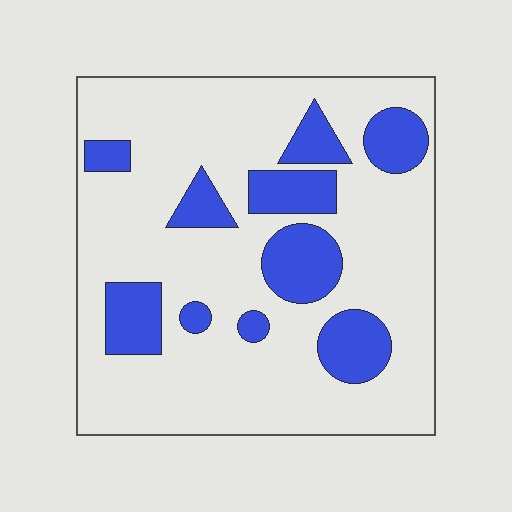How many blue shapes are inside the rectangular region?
10.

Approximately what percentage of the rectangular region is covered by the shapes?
Approximately 25%.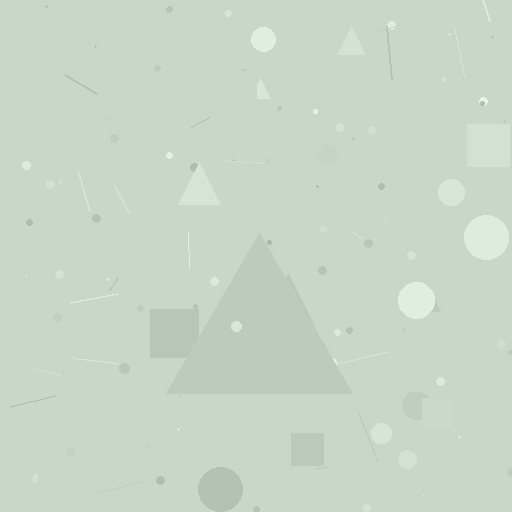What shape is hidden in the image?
A triangle is hidden in the image.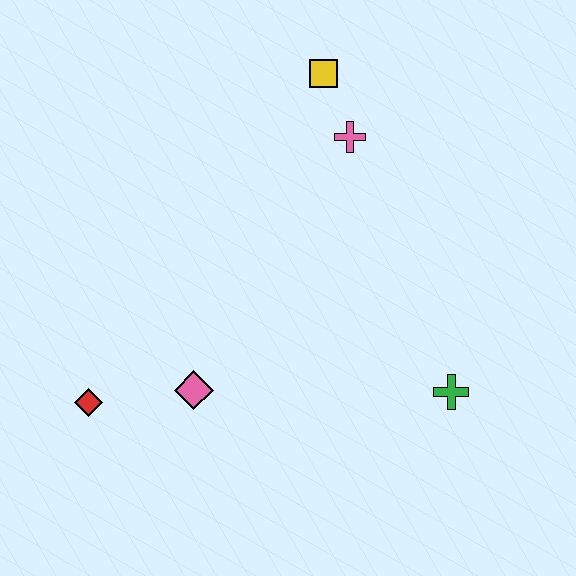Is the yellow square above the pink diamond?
Yes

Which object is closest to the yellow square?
The pink cross is closest to the yellow square.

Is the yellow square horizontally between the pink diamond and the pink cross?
Yes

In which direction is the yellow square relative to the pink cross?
The yellow square is above the pink cross.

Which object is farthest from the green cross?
The red diamond is farthest from the green cross.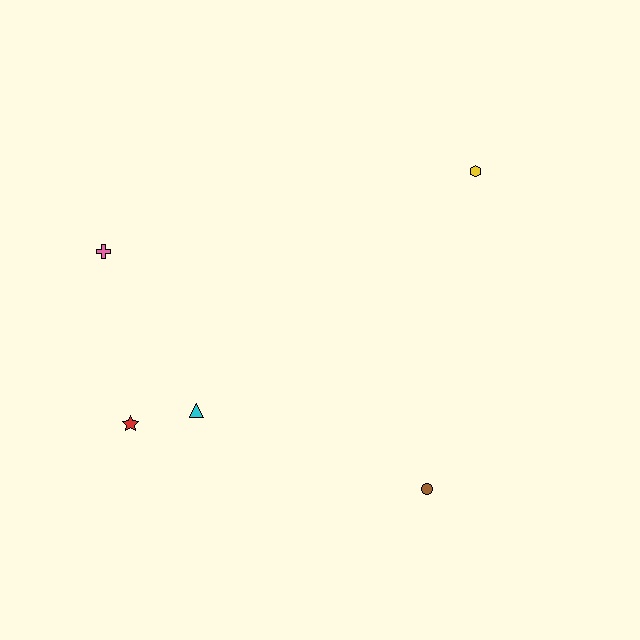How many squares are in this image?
There are no squares.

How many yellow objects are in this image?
There is 1 yellow object.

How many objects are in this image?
There are 5 objects.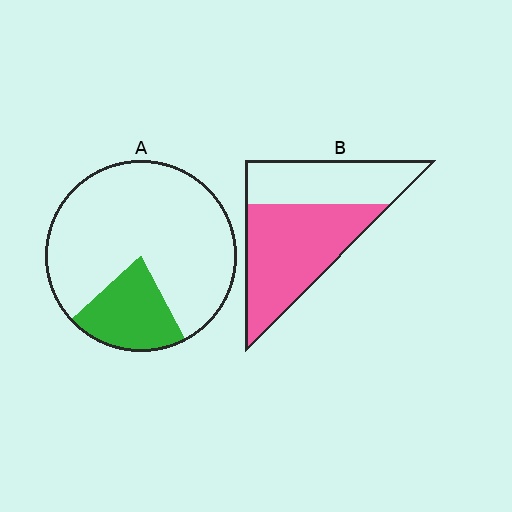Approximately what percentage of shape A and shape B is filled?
A is approximately 20% and B is approximately 60%.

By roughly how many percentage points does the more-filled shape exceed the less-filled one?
By roughly 40 percentage points (B over A).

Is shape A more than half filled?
No.